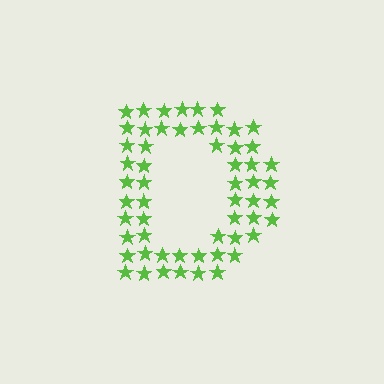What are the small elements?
The small elements are stars.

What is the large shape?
The large shape is the letter D.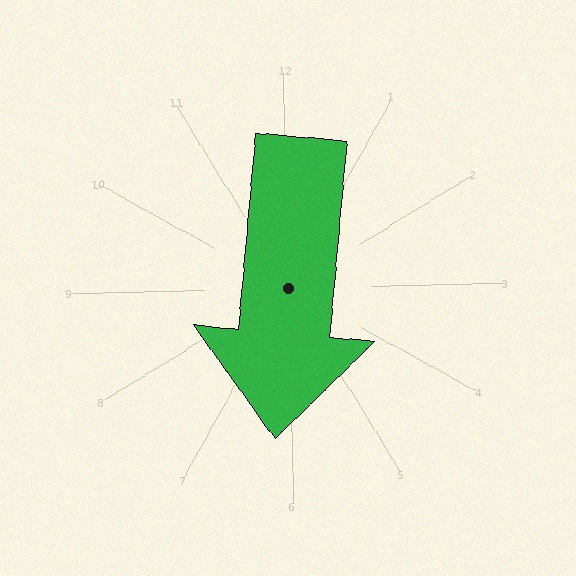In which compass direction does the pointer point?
South.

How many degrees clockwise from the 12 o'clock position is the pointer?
Approximately 186 degrees.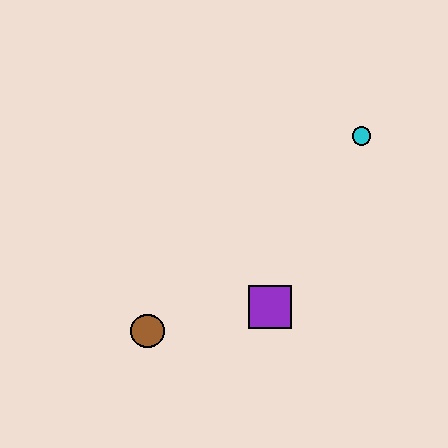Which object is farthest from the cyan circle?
The brown circle is farthest from the cyan circle.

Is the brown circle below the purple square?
Yes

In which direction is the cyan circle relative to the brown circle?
The cyan circle is to the right of the brown circle.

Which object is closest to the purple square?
The brown circle is closest to the purple square.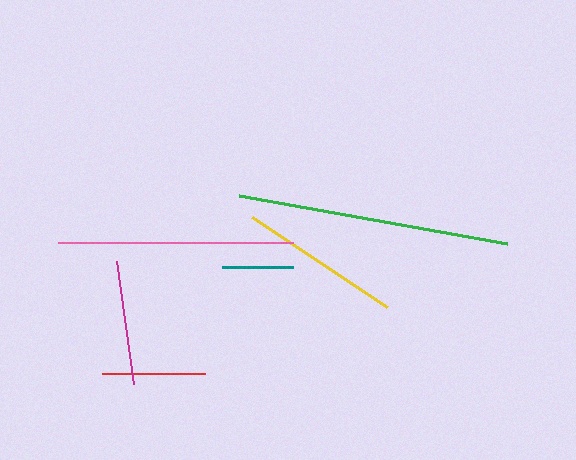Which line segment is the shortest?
The teal line is the shortest at approximately 71 pixels.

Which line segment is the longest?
The green line is the longest at approximately 273 pixels.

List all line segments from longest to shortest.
From longest to shortest: green, pink, yellow, magenta, red, teal.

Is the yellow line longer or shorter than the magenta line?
The yellow line is longer than the magenta line.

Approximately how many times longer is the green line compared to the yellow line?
The green line is approximately 1.7 times the length of the yellow line.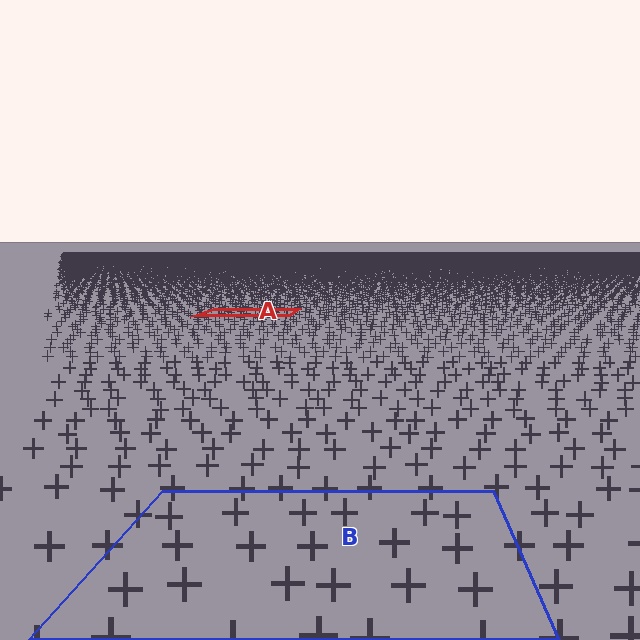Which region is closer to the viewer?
Region B is closer. The texture elements there are larger and more spread out.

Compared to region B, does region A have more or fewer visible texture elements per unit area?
Region A has more texture elements per unit area — they are packed more densely because it is farther away.